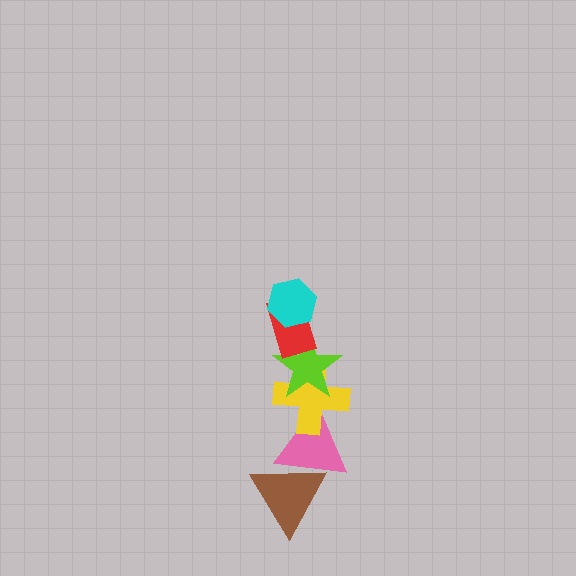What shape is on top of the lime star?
The red rectangle is on top of the lime star.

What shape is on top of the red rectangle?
The cyan hexagon is on top of the red rectangle.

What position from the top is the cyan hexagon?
The cyan hexagon is 1st from the top.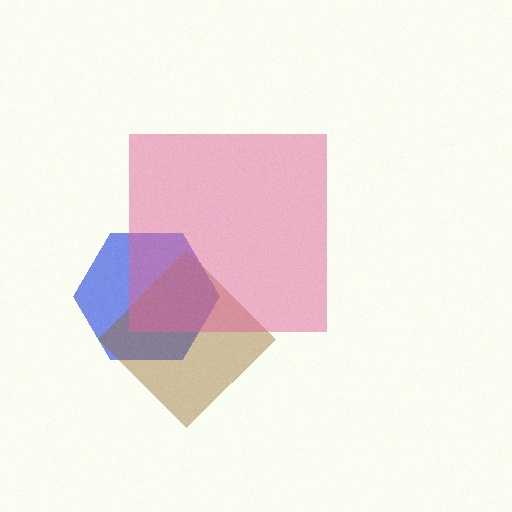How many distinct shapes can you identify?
There are 3 distinct shapes: a blue hexagon, a brown diamond, a pink square.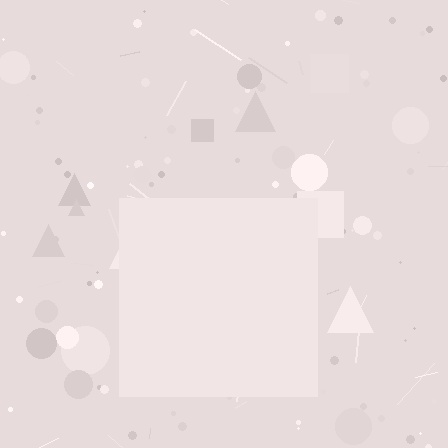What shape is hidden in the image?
A square is hidden in the image.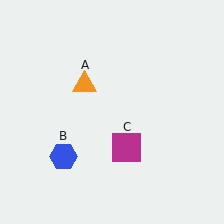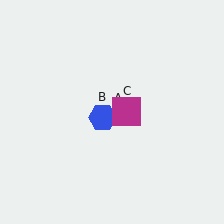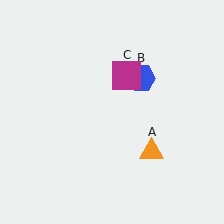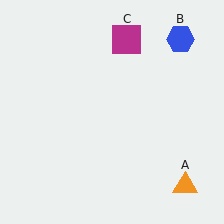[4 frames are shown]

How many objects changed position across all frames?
3 objects changed position: orange triangle (object A), blue hexagon (object B), magenta square (object C).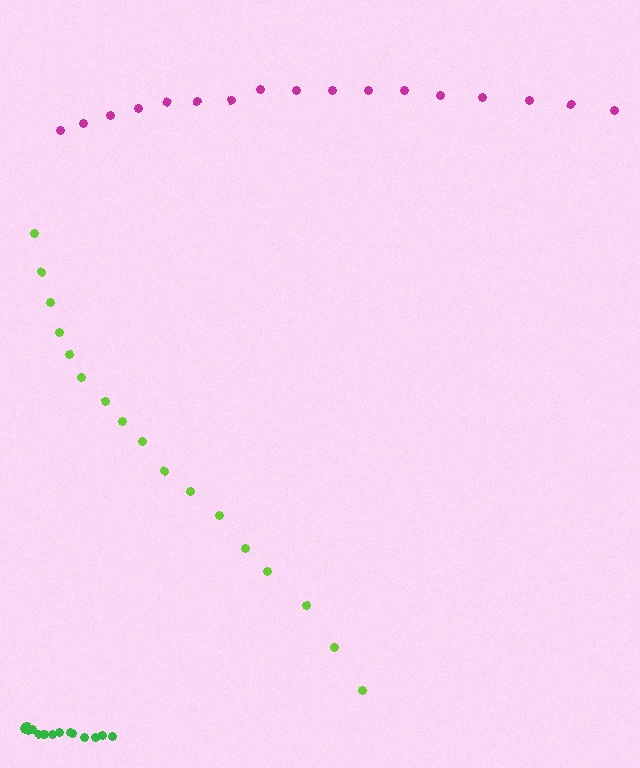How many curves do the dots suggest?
There are 3 distinct paths.